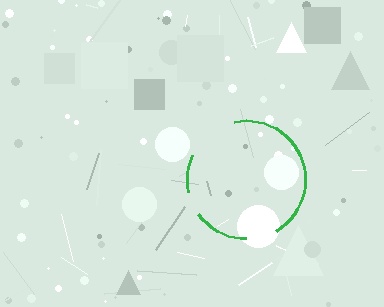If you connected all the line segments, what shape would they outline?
They would outline a circle.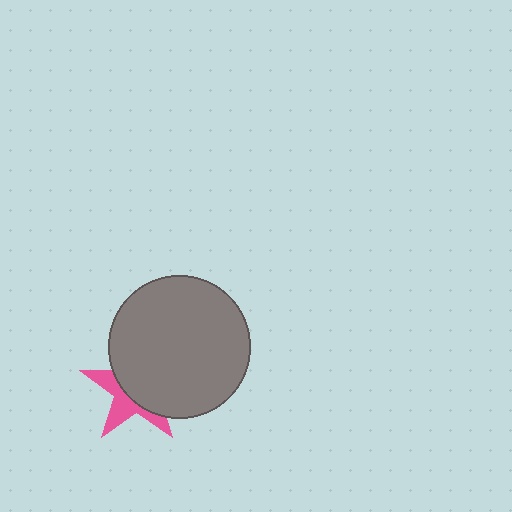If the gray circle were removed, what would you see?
You would see the complete pink star.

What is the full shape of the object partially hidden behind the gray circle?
The partially hidden object is a pink star.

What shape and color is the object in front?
The object in front is a gray circle.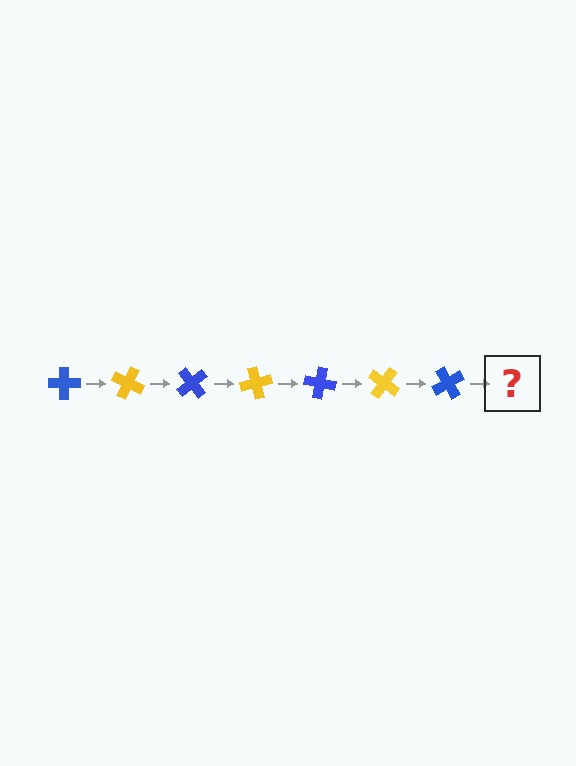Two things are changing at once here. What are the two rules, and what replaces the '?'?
The two rules are that it rotates 25 degrees each step and the color cycles through blue and yellow. The '?' should be a yellow cross, rotated 175 degrees from the start.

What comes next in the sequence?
The next element should be a yellow cross, rotated 175 degrees from the start.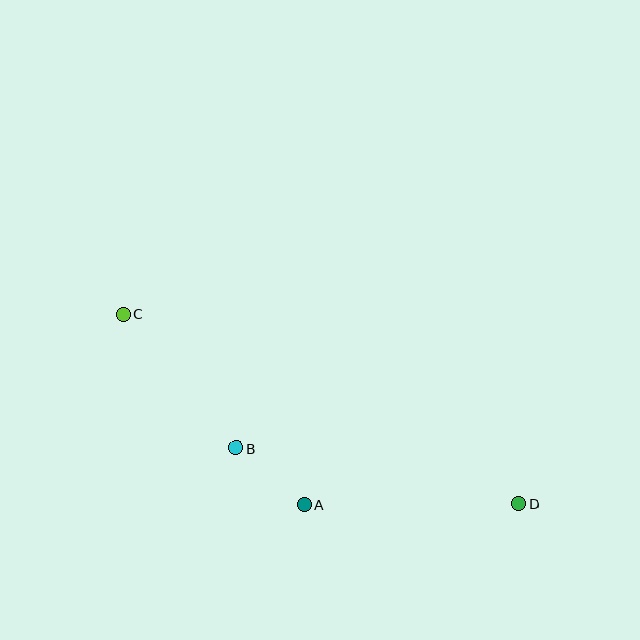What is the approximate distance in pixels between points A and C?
The distance between A and C is approximately 263 pixels.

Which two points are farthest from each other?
Points C and D are farthest from each other.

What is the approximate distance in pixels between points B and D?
The distance between B and D is approximately 288 pixels.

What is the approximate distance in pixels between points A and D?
The distance between A and D is approximately 215 pixels.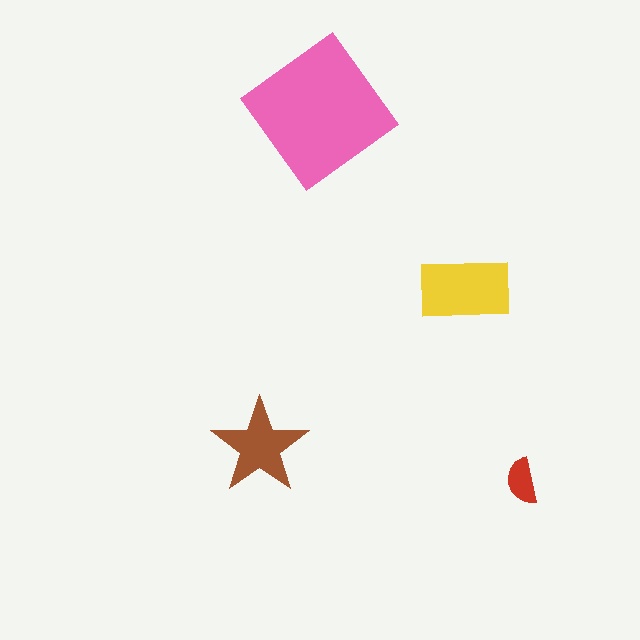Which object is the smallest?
The red semicircle.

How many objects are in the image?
There are 4 objects in the image.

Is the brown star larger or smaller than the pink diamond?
Smaller.